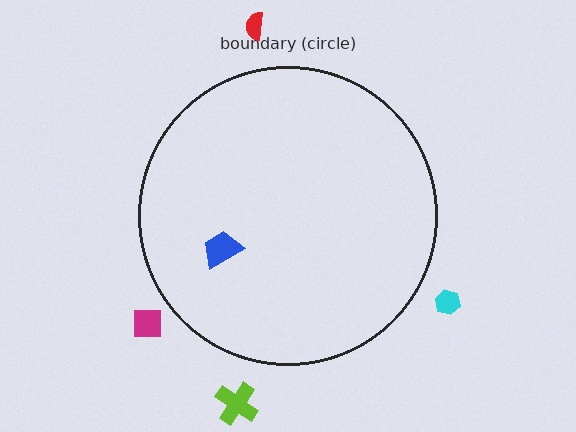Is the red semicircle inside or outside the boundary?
Outside.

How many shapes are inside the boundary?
1 inside, 4 outside.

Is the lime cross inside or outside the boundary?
Outside.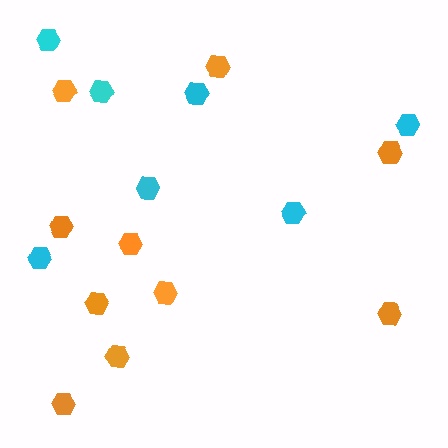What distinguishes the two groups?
There are 2 groups: one group of orange hexagons (10) and one group of cyan hexagons (7).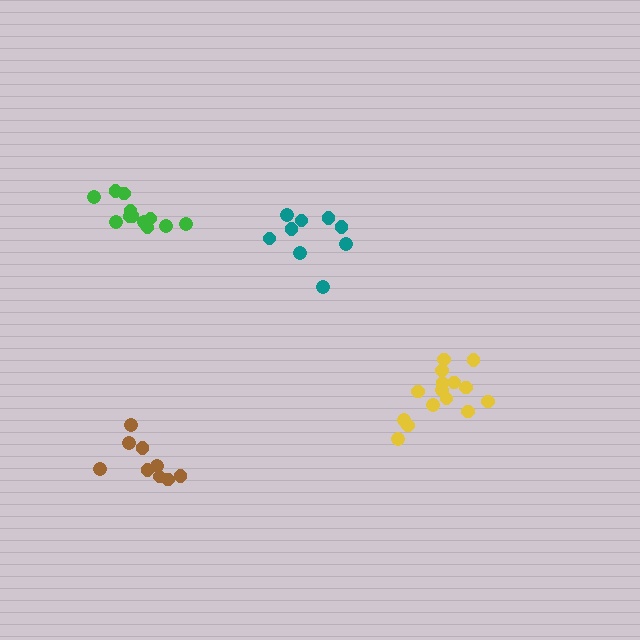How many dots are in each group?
Group 1: 15 dots, Group 2: 12 dots, Group 3: 9 dots, Group 4: 9 dots (45 total).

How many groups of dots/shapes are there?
There are 4 groups.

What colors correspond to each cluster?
The clusters are colored: yellow, green, brown, teal.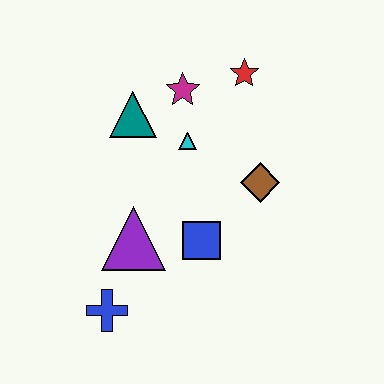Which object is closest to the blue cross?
The purple triangle is closest to the blue cross.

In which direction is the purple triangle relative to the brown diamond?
The purple triangle is to the left of the brown diamond.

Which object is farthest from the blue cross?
The red star is farthest from the blue cross.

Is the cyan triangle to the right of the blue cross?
Yes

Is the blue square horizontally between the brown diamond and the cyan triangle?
Yes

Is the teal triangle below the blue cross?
No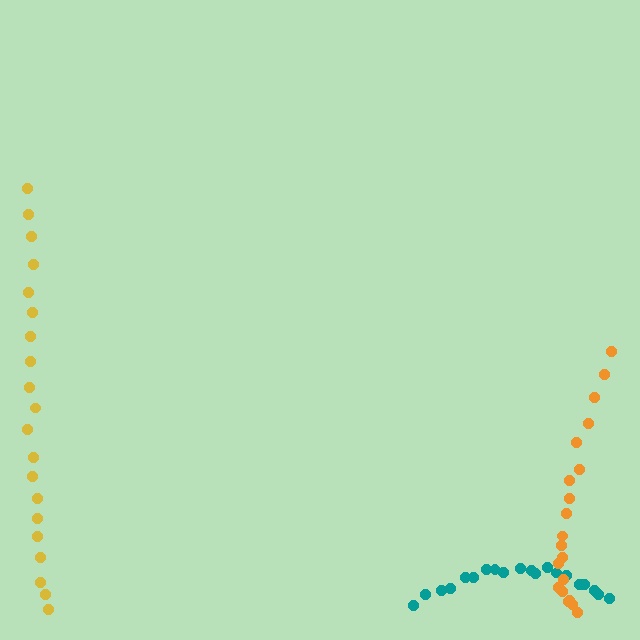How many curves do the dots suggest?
There are 3 distinct paths.